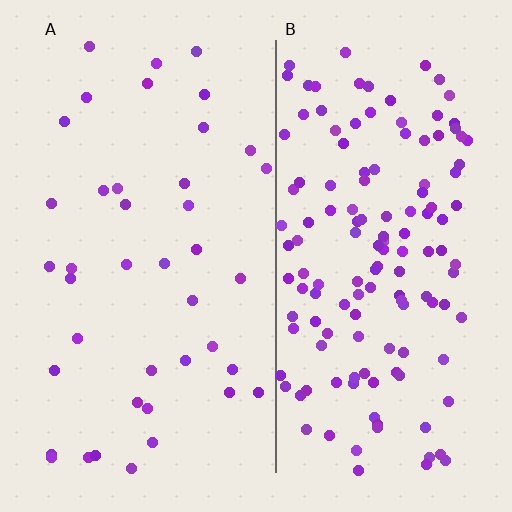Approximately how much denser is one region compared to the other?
Approximately 3.4× — region B over region A.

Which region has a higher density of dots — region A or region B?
B (the right).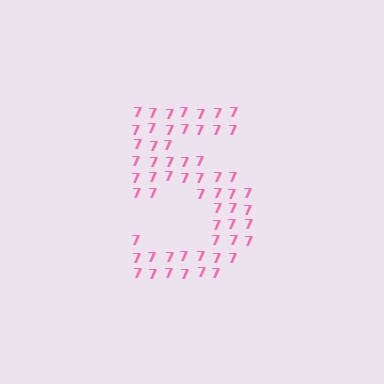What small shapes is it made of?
It is made of small digit 7's.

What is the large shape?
The large shape is the digit 5.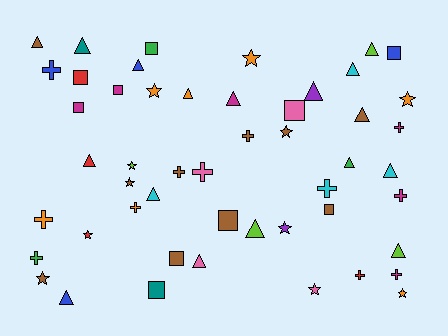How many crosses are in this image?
There are 12 crosses.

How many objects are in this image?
There are 50 objects.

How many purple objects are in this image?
There are 2 purple objects.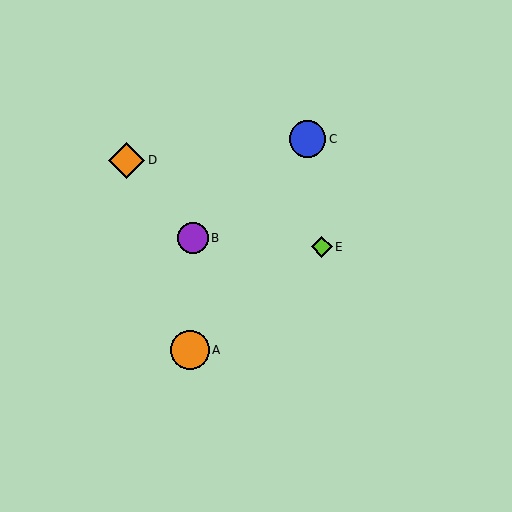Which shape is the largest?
The orange circle (labeled A) is the largest.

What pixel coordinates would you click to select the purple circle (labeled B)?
Click at (193, 238) to select the purple circle B.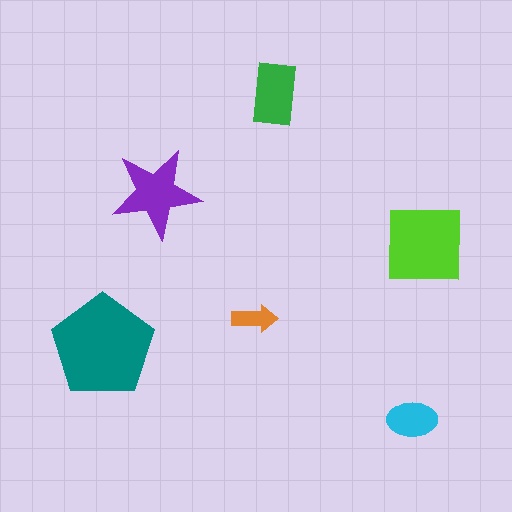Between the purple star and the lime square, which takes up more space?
The lime square.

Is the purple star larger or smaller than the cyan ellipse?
Larger.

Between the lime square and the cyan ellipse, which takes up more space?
The lime square.